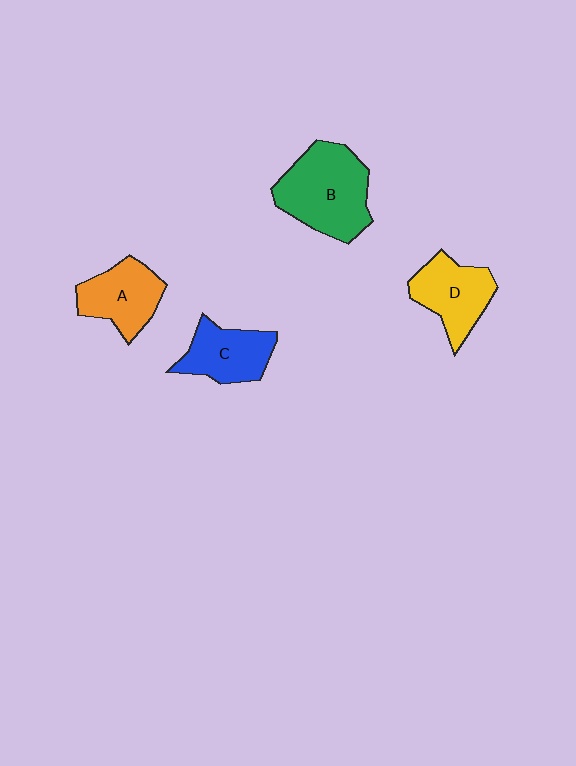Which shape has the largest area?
Shape B (green).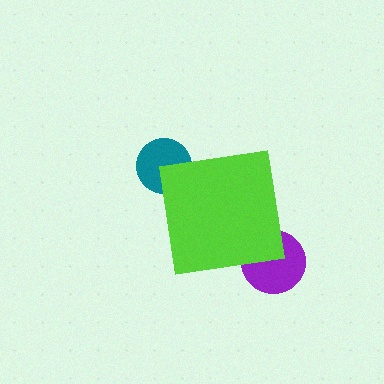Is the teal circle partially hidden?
Yes, the teal circle is partially hidden behind the lime square.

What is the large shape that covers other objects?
A lime square.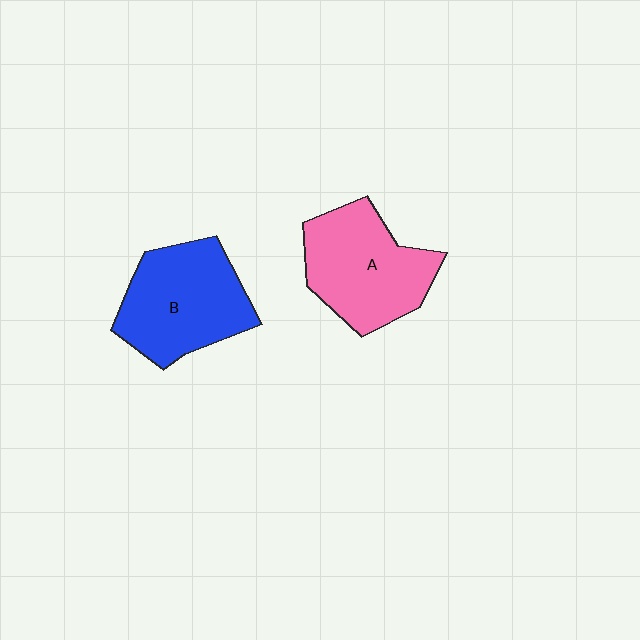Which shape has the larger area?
Shape B (blue).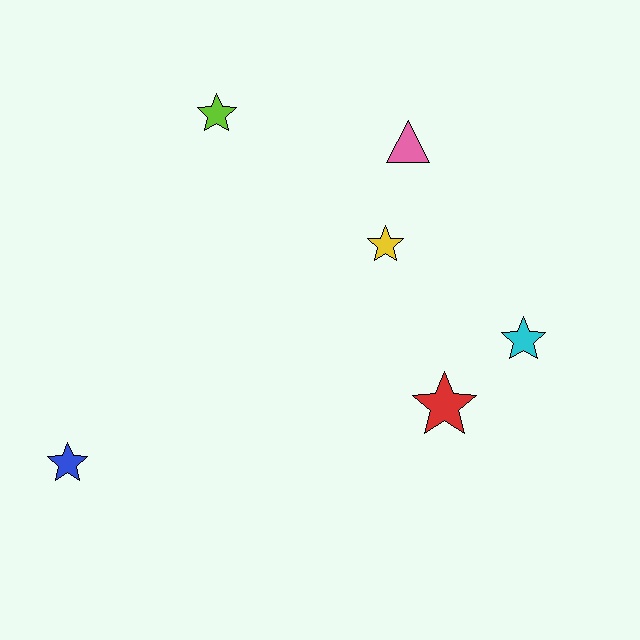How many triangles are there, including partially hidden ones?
There is 1 triangle.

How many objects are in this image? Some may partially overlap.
There are 6 objects.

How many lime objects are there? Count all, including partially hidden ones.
There is 1 lime object.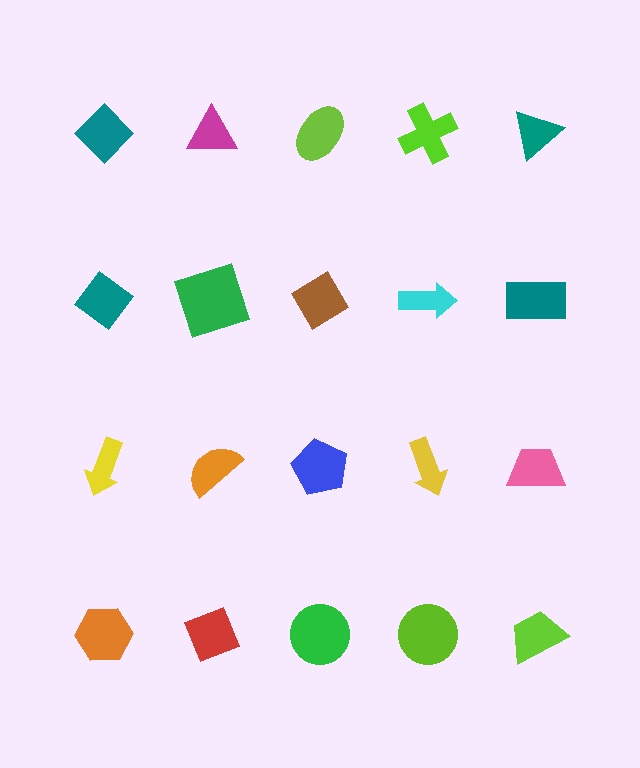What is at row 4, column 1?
An orange hexagon.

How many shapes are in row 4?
5 shapes.